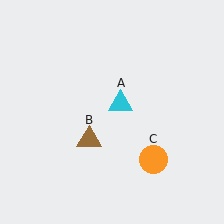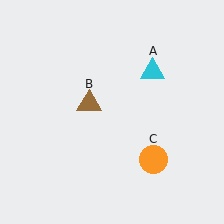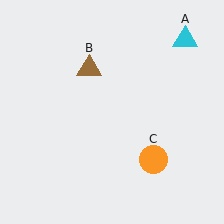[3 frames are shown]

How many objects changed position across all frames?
2 objects changed position: cyan triangle (object A), brown triangle (object B).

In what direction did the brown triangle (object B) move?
The brown triangle (object B) moved up.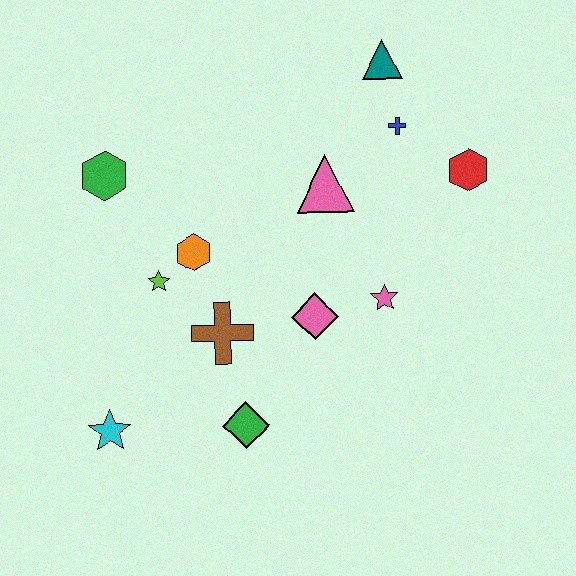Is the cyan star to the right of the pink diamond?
No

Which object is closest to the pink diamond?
The pink star is closest to the pink diamond.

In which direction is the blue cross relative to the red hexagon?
The blue cross is to the left of the red hexagon.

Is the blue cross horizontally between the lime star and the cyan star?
No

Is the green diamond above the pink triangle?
No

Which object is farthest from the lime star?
The red hexagon is farthest from the lime star.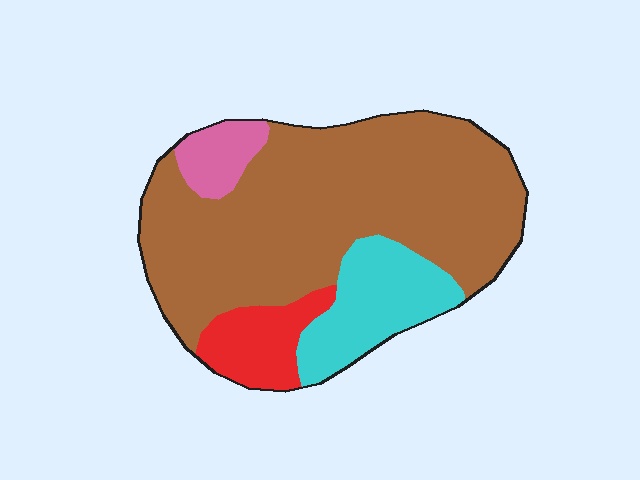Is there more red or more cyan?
Cyan.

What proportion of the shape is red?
Red takes up about one tenth (1/10) of the shape.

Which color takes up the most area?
Brown, at roughly 70%.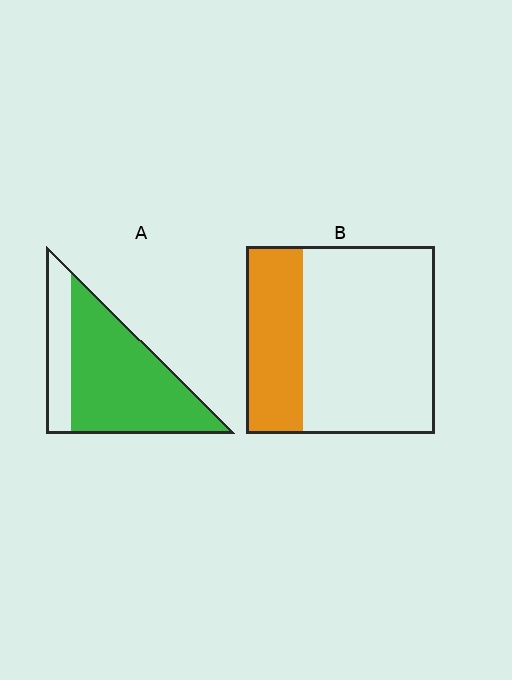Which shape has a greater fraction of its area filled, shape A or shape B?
Shape A.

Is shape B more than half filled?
No.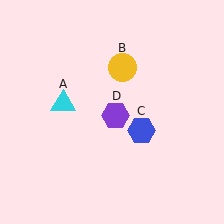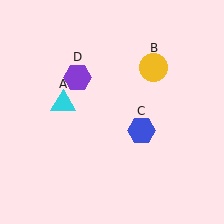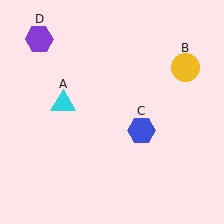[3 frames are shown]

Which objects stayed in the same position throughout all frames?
Cyan triangle (object A) and blue hexagon (object C) remained stationary.